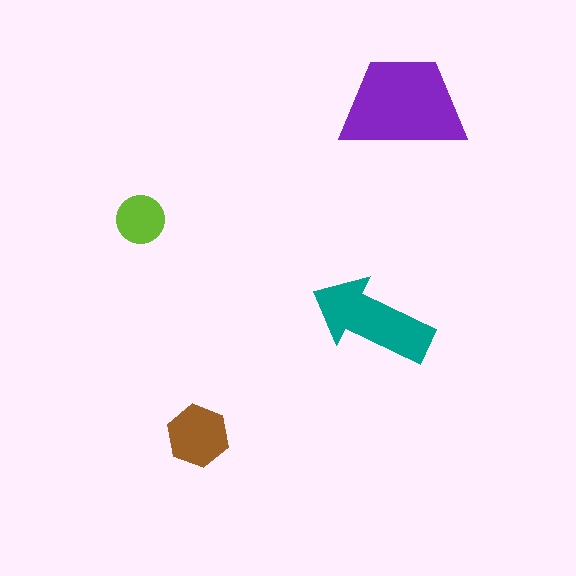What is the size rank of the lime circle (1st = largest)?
4th.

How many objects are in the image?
There are 4 objects in the image.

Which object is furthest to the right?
The purple trapezoid is rightmost.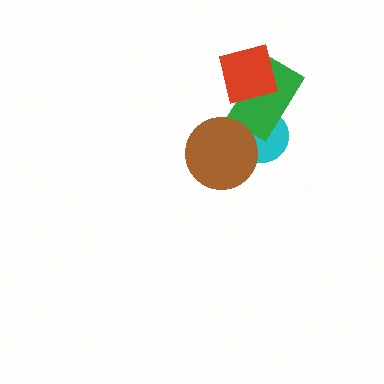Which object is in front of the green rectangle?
The red square is in front of the green rectangle.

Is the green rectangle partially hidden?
Yes, it is partially covered by another shape.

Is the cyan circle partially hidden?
Yes, it is partially covered by another shape.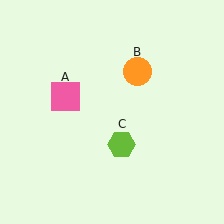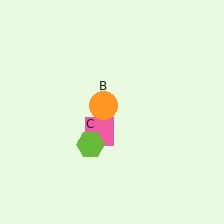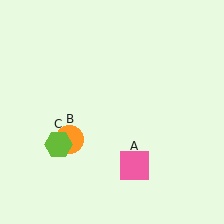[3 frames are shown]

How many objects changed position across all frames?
3 objects changed position: pink square (object A), orange circle (object B), lime hexagon (object C).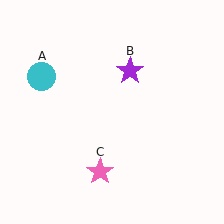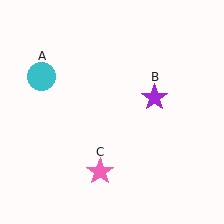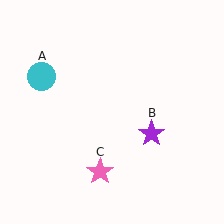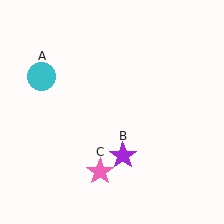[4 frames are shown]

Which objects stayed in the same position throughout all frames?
Cyan circle (object A) and pink star (object C) remained stationary.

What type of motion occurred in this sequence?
The purple star (object B) rotated clockwise around the center of the scene.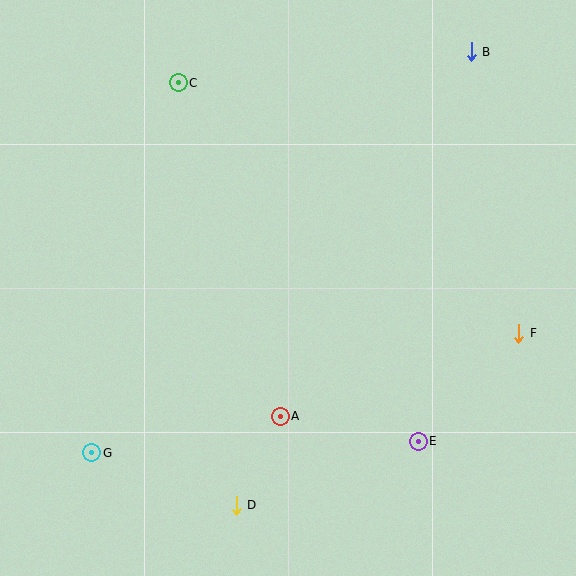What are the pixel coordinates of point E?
Point E is at (418, 441).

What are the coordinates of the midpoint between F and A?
The midpoint between F and A is at (400, 375).